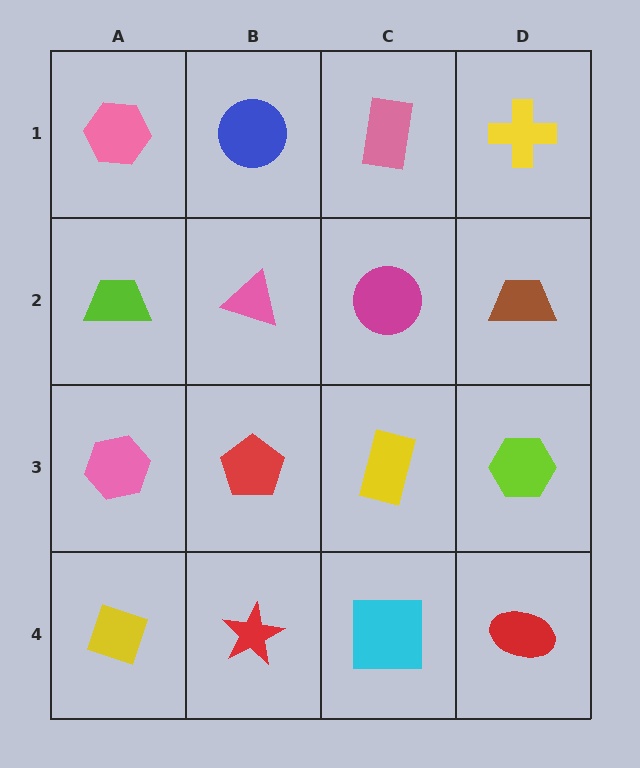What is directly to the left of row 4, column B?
A yellow diamond.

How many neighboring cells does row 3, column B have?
4.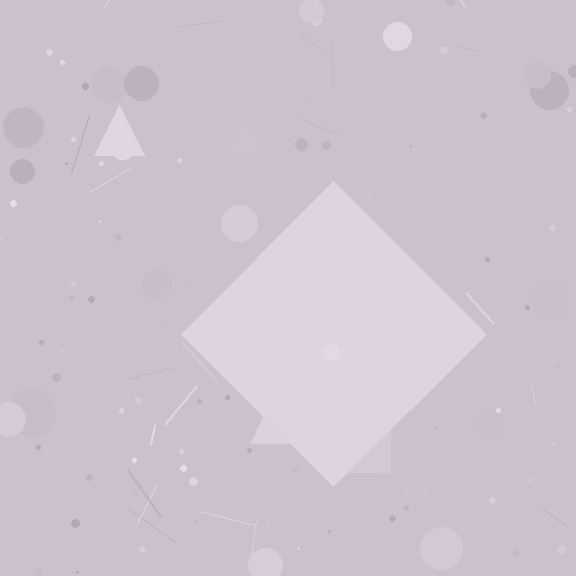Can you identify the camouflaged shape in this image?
The camouflaged shape is a diamond.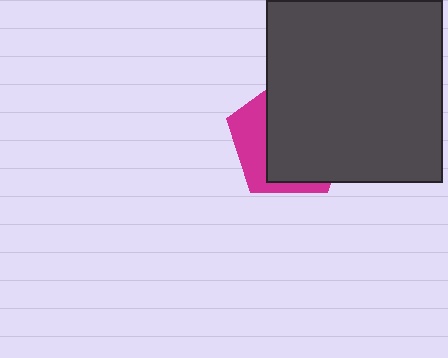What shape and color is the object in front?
The object in front is a dark gray rectangle.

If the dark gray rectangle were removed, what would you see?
You would see the complete magenta pentagon.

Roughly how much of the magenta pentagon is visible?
A small part of it is visible (roughly 31%).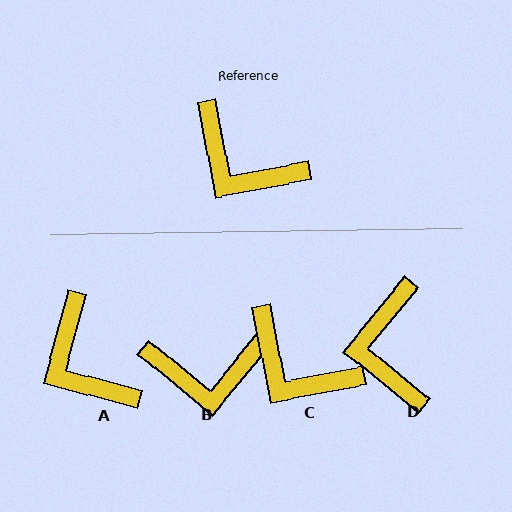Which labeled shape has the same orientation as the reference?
C.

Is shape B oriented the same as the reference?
No, it is off by about 40 degrees.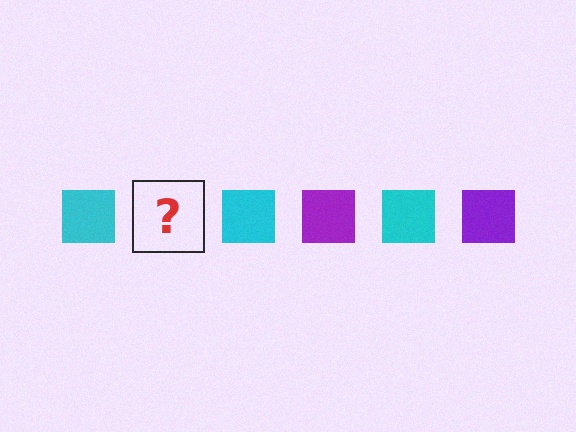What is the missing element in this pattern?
The missing element is a purple square.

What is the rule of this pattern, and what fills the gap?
The rule is that the pattern cycles through cyan, purple squares. The gap should be filled with a purple square.